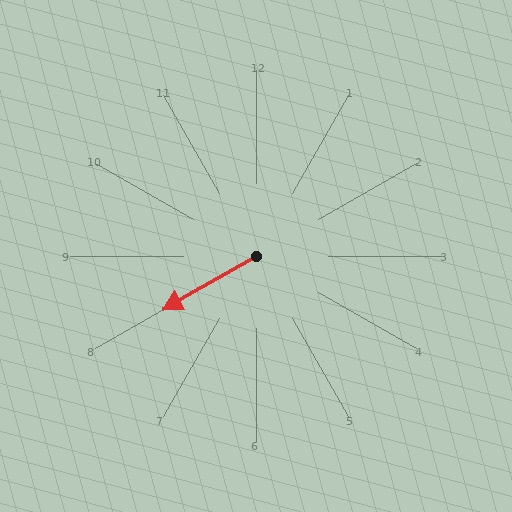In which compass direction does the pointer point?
Southwest.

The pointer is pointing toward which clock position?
Roughly 8 o'clock.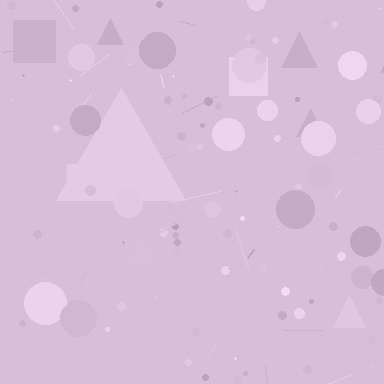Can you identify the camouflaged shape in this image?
The camouflaged shape is a triangle.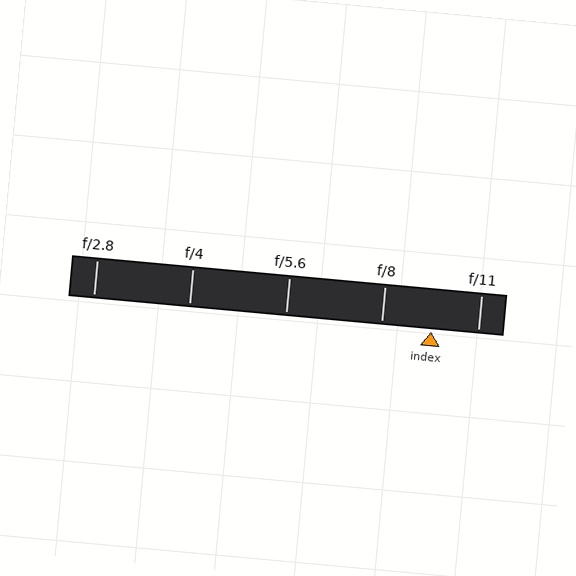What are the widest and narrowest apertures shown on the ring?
The widest aperture shown is f/2.8 and the narrowest is f/11.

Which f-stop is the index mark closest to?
The index mark is closest to f/11.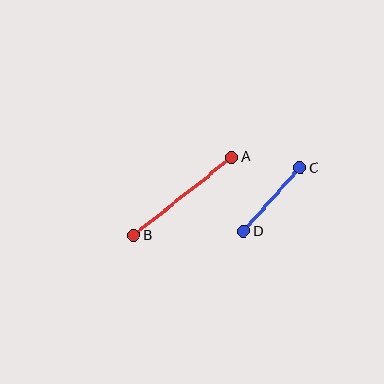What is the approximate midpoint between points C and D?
The midpoint is at approximately (272, 199) pixels.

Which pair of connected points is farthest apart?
Points A and B are farthest apart.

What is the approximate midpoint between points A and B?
The midpoint is at approximately (183, 196) pixels.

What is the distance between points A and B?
The distance is approximately 125 pixels.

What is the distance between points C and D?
The distance is approximately 85 pixels.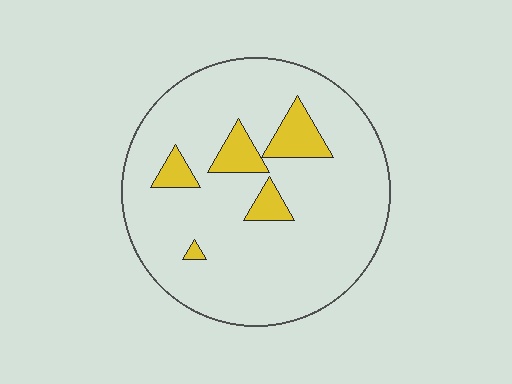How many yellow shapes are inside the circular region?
5.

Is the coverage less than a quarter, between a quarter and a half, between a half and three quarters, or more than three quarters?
Less than a quarter.